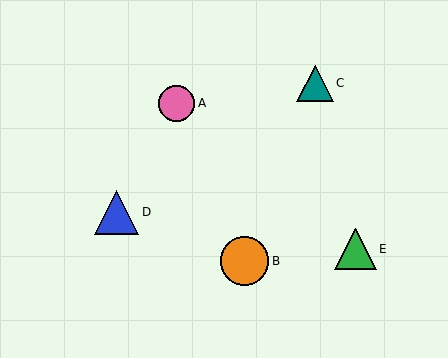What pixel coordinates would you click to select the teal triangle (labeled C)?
Click at (315, 83) to select the teal triangle C.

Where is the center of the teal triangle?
The center of the teal triangle is at (315, 83).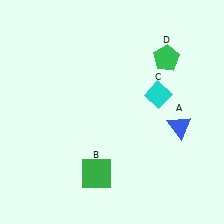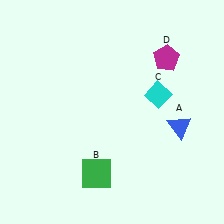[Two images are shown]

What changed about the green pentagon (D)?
In Image 1, D is green. In Image 2, it changed to magenta.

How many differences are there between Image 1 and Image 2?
There is 1 difference between the two images.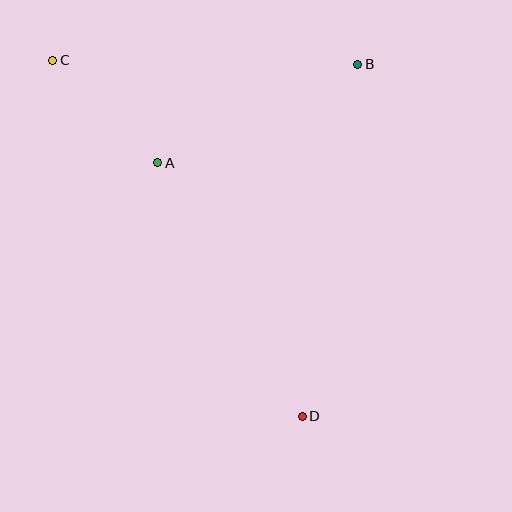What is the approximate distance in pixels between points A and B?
The distance between A and B is approximately 223 pixels.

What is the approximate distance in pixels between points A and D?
The distance between A and D is approximately 292 pixels.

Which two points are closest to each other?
Points A and C are closest to each other.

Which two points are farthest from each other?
Points C and D are farthest from each other.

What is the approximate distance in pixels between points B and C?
The distance between B and C is approximately 305 pixels.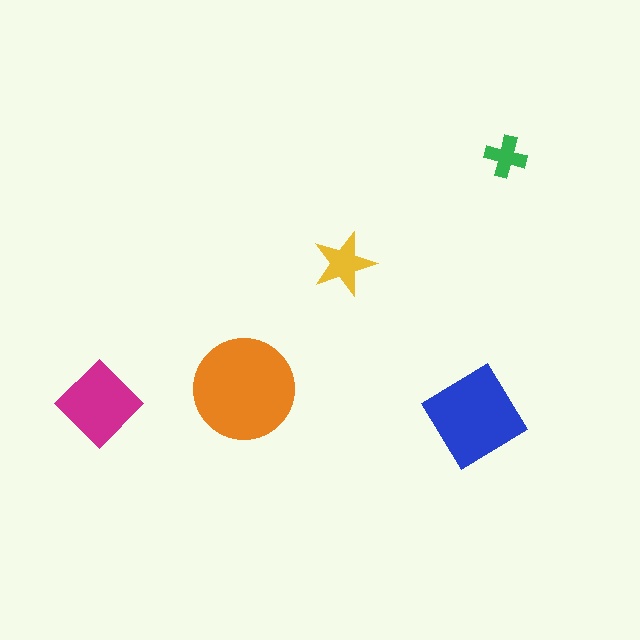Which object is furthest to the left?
The magenta diamond is leftmost.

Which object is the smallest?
The green cross.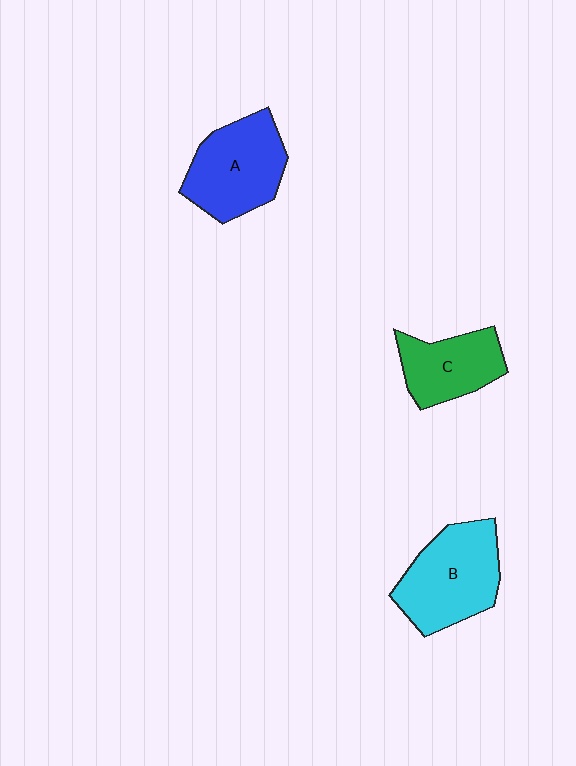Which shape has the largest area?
Shape B (cyan).